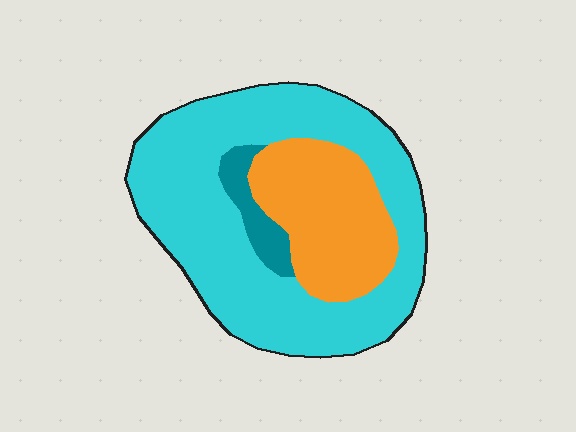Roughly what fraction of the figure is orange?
Orange covers 27% of the figure.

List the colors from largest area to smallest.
From largest to smallest: cyan, orange, teal.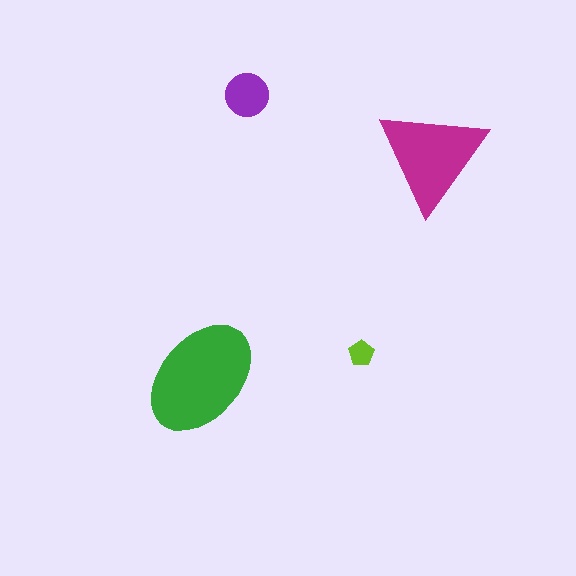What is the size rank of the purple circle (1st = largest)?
3rd.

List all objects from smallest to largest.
The lime pentagon, the purple circle, the magenta triangle, the green ellipse.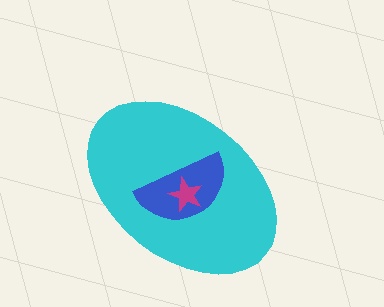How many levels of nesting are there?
3.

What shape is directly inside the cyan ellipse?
The blue semicircle.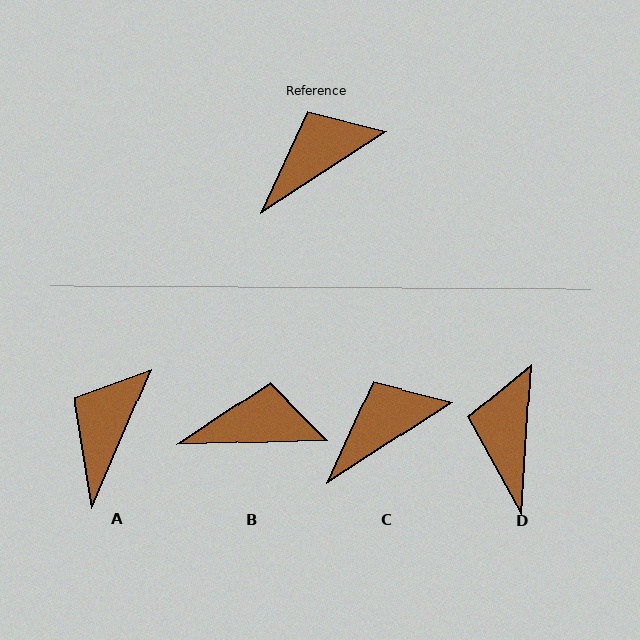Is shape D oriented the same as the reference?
No, it is off by about 54 degrees.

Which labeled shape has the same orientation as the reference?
C.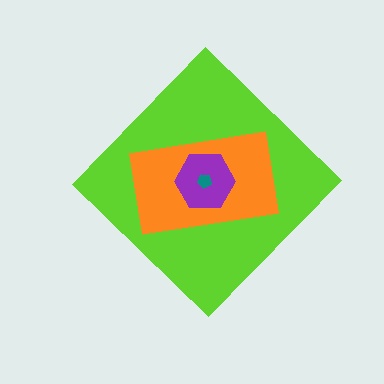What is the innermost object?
The teal pentagon.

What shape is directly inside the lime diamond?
The orange rectangle.